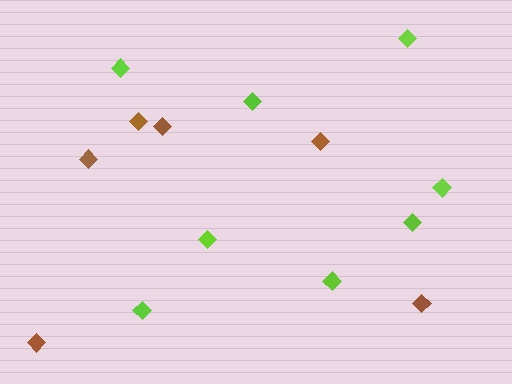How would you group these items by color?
There are 2 groups: one group of brown diamonds (6) and one group of lime diamonds (8).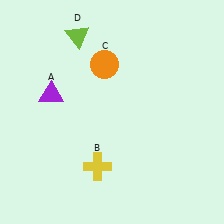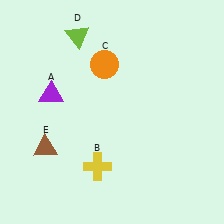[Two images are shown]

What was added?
A brown triangle (E) was added in Image 2.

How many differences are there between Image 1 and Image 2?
There is 1 difference between the two images.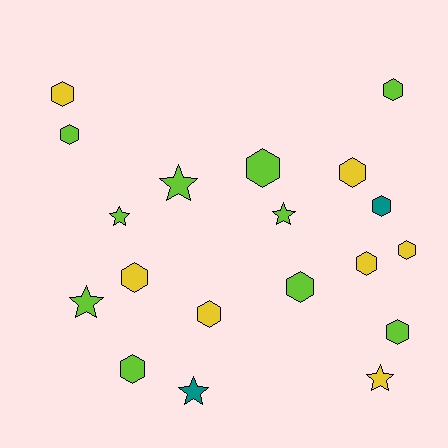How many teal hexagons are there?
There is 1 teal hexagon.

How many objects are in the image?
There are 19 objects.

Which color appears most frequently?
Lime, with 10 objects.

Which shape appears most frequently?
Hexagon, with 13 objects.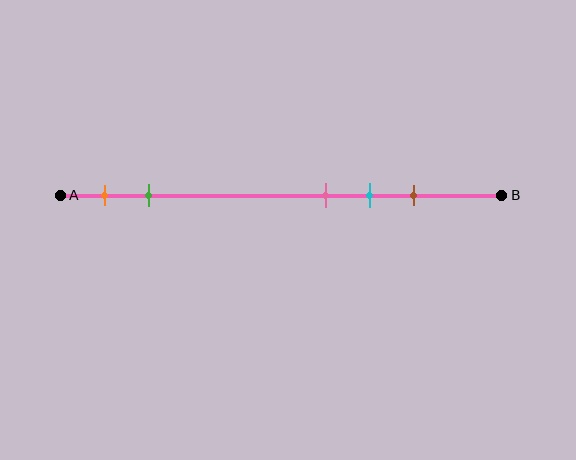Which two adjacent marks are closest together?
The pink and cyan marks are the closest adjacent pair.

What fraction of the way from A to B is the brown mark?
The brown mark is approximately 80% (0.8) of the way from A to B.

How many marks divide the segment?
There are 5 marks dividing the segment.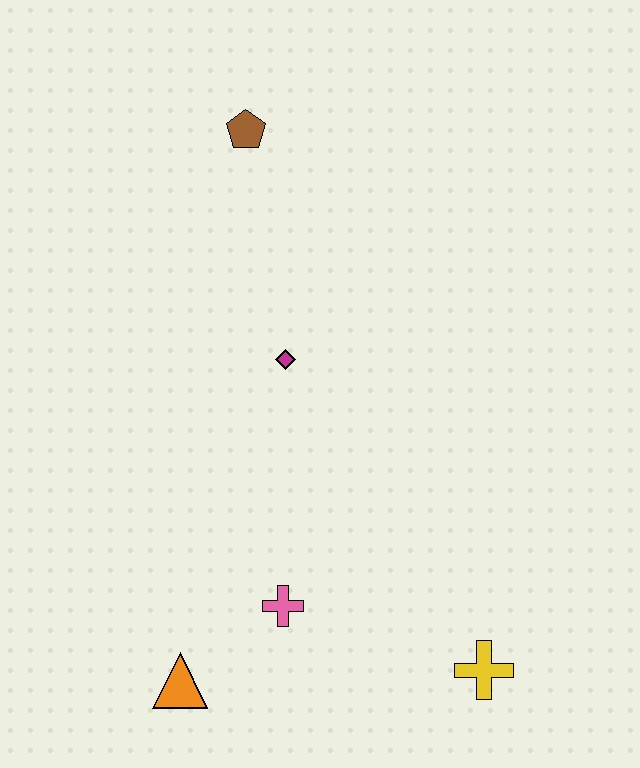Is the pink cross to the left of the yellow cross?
Yes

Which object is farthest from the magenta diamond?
The yellow cross is farthest from the magenta diamond.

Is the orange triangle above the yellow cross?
No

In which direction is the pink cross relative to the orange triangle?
The pink cross is to the right of the orange triangle.